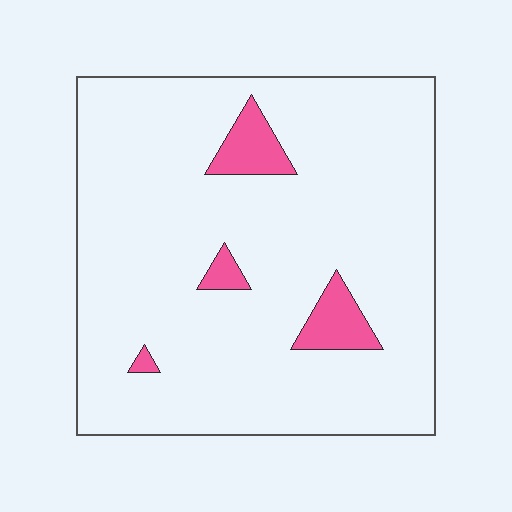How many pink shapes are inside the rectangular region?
4.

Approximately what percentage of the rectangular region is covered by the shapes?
Approximately 5%.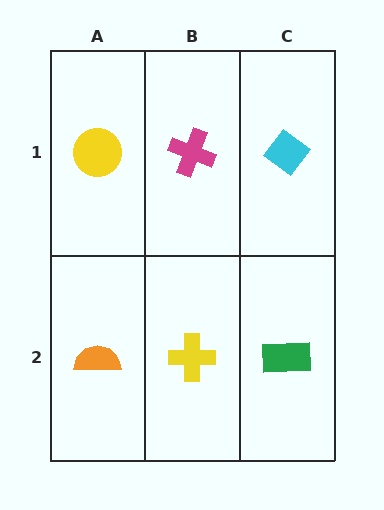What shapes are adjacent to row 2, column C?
A cyan diamond (row 1, column C), a yellow cross (row 2, column B).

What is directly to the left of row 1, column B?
A yellow circle.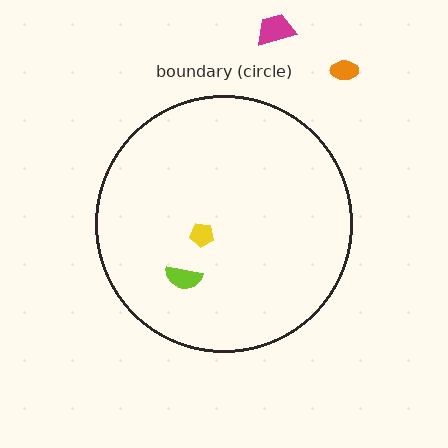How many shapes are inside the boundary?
2 inside, 2 outside.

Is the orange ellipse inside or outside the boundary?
Outside.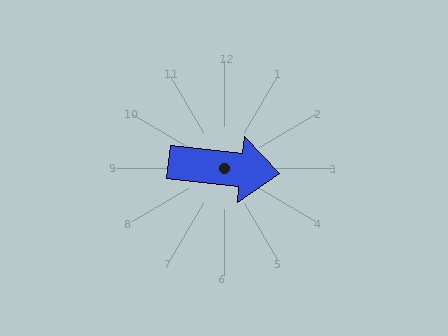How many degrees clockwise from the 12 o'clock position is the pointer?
Approximately 96 degrees.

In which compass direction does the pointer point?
East.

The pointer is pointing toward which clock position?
Roughly 3 o'clock.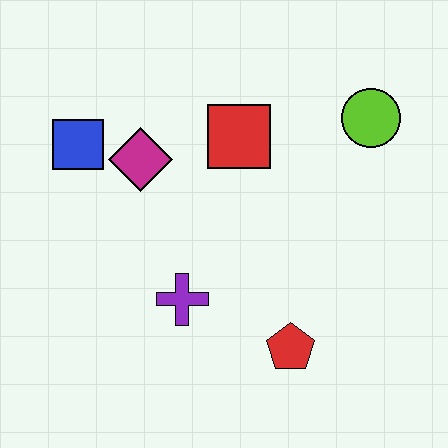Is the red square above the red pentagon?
Yes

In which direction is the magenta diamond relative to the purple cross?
The magenta diamond is above the purple cross.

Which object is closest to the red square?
The magenta diamond is closest to the red square.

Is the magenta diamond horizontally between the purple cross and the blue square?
Yes